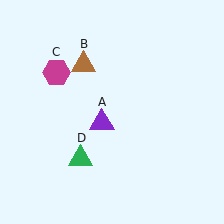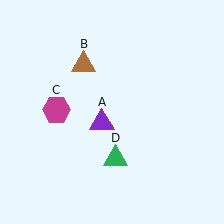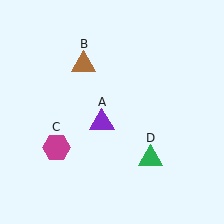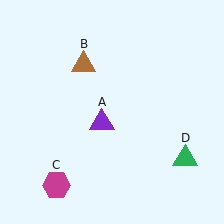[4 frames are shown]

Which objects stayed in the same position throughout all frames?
Purple triangle (object A) and brown triangle (object B) remained stationary.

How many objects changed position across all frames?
2 objects changed position: magenta hexagon (object C), green triangle (object D).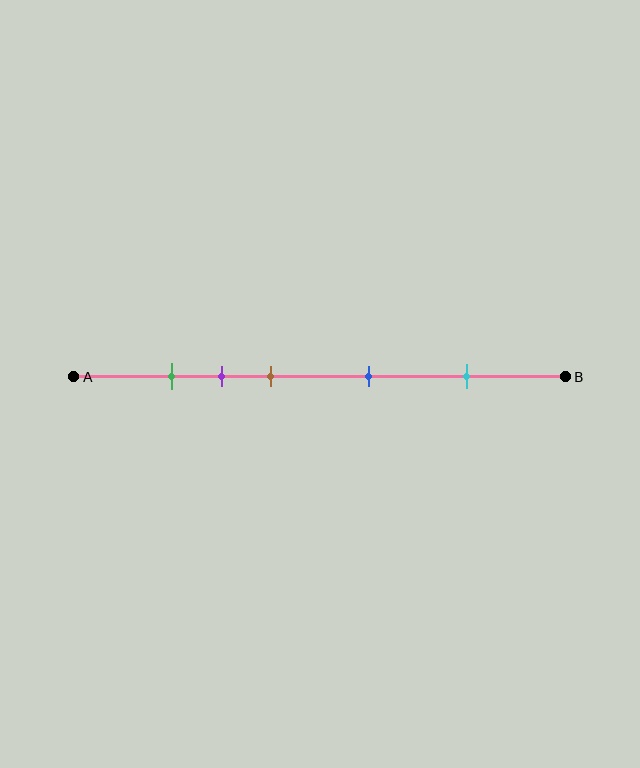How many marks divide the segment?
There are 5 marks dividing the segment.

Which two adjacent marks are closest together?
The green and purple marks are the closest adjacent pair.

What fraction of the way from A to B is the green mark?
The green mark is approximately 20% (0.2) of the way from A to B.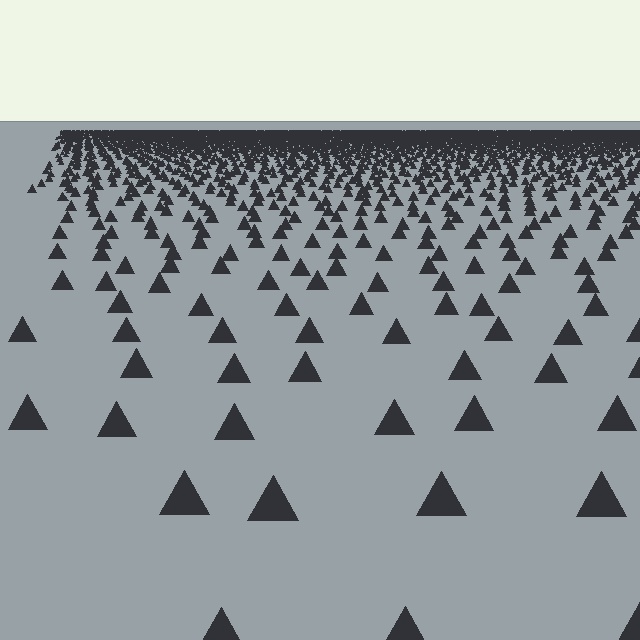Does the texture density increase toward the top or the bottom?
Density increases toward the top.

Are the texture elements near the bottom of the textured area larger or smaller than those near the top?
Larger. Near the bottom, elements are closer to the viewer and appear at a bigger on-screen size.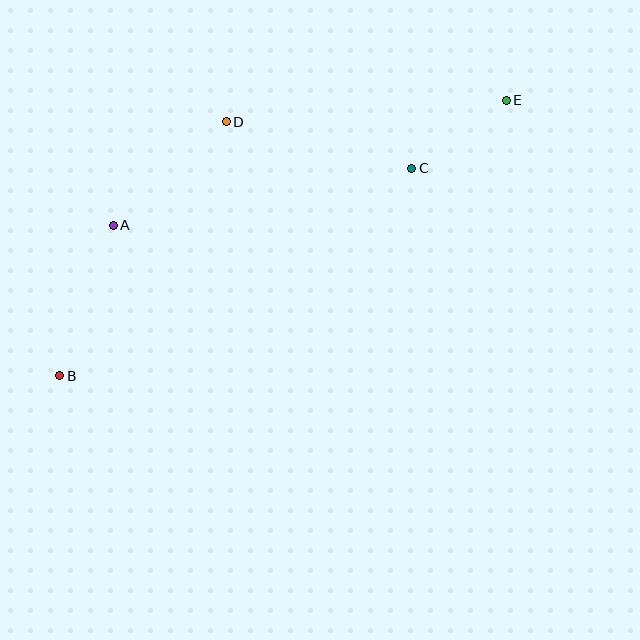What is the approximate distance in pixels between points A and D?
The distance between A and D is approximately 154 pixels.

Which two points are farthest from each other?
Points B and E are farthest from each other.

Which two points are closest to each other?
Points C and E are closest to each other.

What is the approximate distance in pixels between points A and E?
The distance between A and E is approximately 412 pixels.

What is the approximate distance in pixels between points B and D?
The distance between B and D is approximately 304 pixels.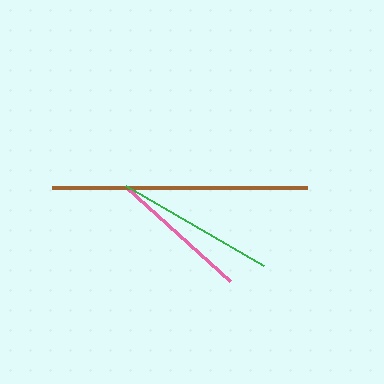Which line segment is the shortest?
The pink line is the shortest at approximately 141 pixels.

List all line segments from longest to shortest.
From longest to shortest: brown, green, pink.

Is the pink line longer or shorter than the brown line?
The brown line is longer than the pink line.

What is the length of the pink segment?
The pink segment is approximately 141 pixels long.